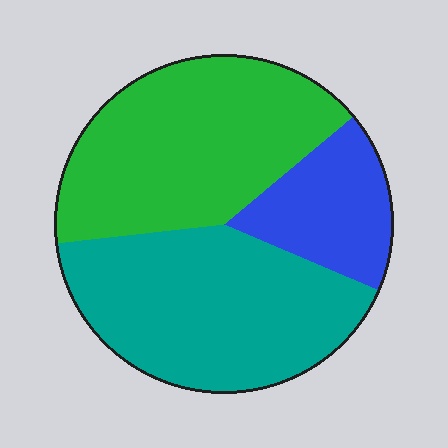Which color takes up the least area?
Blue, at roughly 15%.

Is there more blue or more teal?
Teal.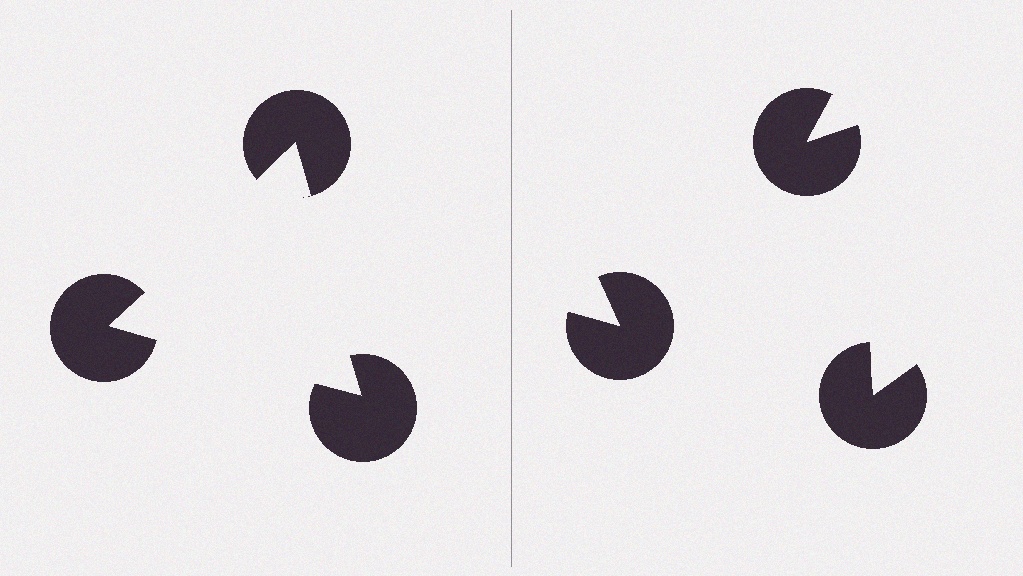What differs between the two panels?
The pac-man discs are positioned identically on both sides; only the wedge orientations differ. On the left they align to a triangle; on the right they are misaligned.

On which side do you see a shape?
An illusory triangle appears on the left side. On the right side the wedge cuts are rotated, so no coherent shape forms.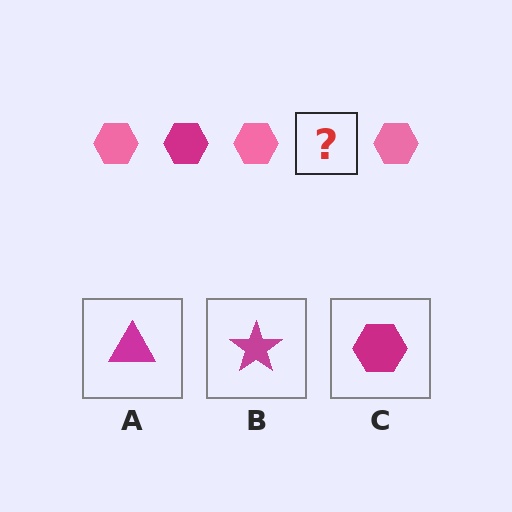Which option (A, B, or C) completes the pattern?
C.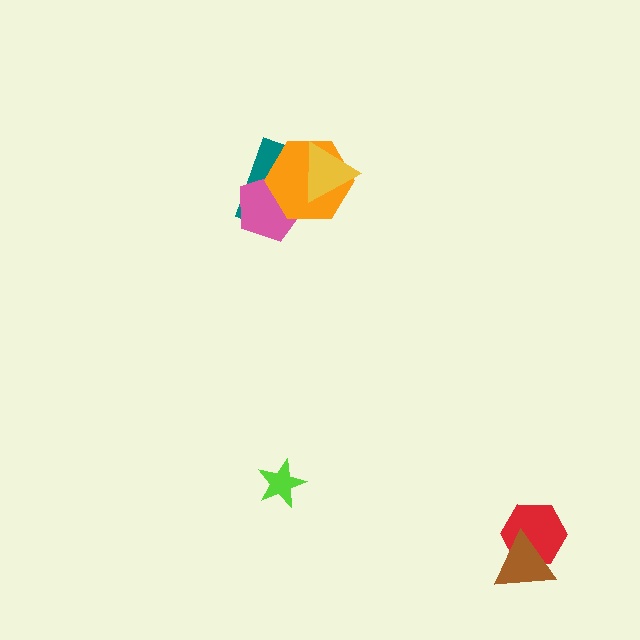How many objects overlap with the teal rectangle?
3 objects overlap with the teal rectangle.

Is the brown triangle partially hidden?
No, no other shape covers it.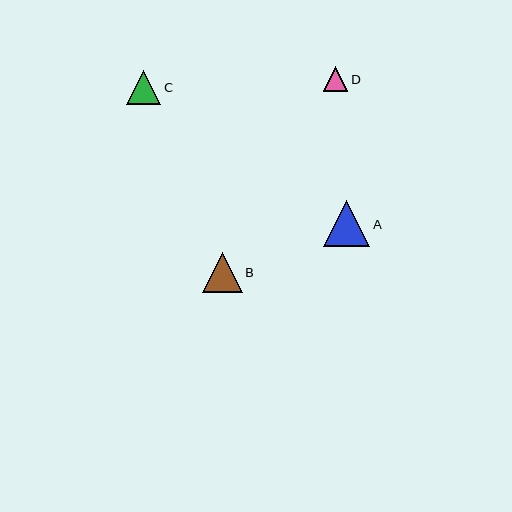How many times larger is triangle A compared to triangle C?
Triangle A is approximately 1.3 times the size of triangle C.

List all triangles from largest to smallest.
From largest to smallest: A, B, C, D.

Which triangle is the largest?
Triangle A is the largest with a size of approximately 46 pixels.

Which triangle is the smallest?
Triangle D is the smallest with a size of approximately 25 pixels.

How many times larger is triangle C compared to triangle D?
Triangle C is approximately 1.4 times the size of triangle D.